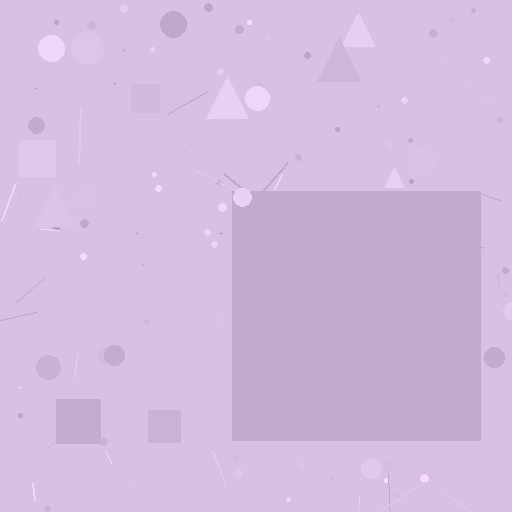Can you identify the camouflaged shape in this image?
The camouflaged shape is a square.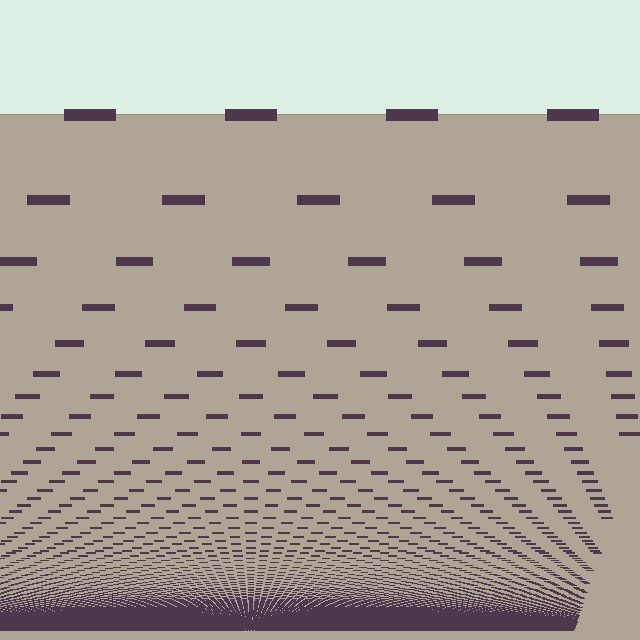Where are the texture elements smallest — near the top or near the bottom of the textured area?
Near the bottom.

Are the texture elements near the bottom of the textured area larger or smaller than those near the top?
Smaller. The gradient is inverted — elements near the bottom are smaller and denser.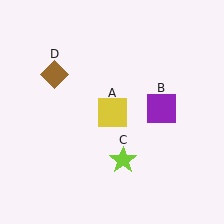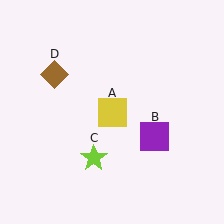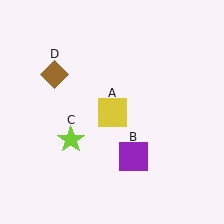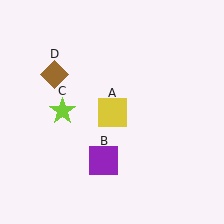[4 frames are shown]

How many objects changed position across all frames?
2 objects changed position: purple square (object B), lime star (object C).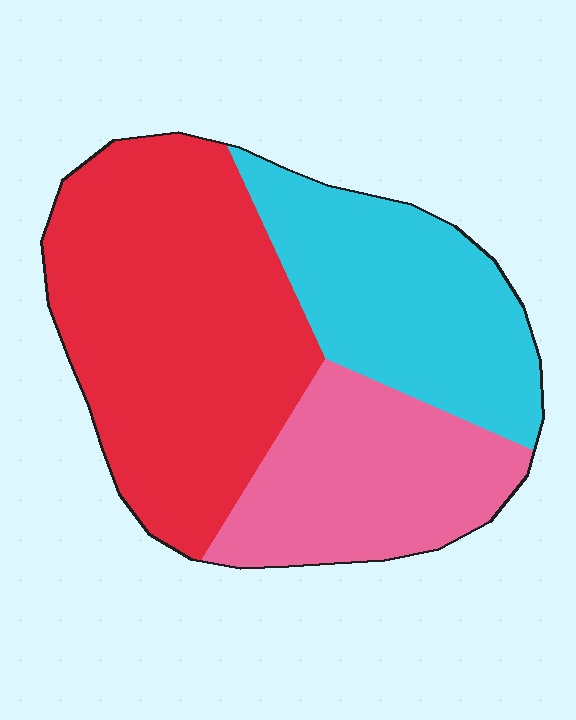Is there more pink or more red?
Red.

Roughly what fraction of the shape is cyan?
Cyan takes up between a sixth and a third of the shape.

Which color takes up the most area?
Red, at roughly 45%.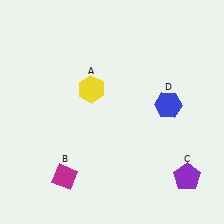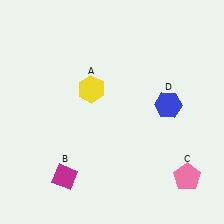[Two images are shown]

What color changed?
The pentagon (C) changed from purple in Image 1 to pink in Image 2.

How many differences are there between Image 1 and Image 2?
There is 1 difference between the two images.